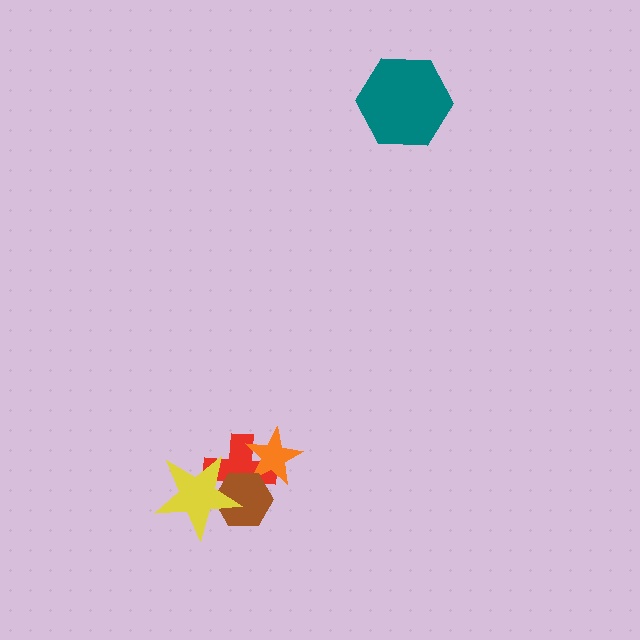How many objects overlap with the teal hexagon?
0 objects overlap with the teal hexagon.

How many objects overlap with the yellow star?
2 objects overlap with the yellow star.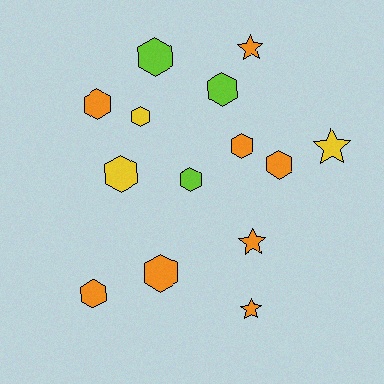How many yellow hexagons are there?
There are 2 yellow hexagons.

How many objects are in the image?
There are 14 objects.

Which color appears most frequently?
Orange, with 8 objects.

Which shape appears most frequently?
Hexagon, with 10 objects.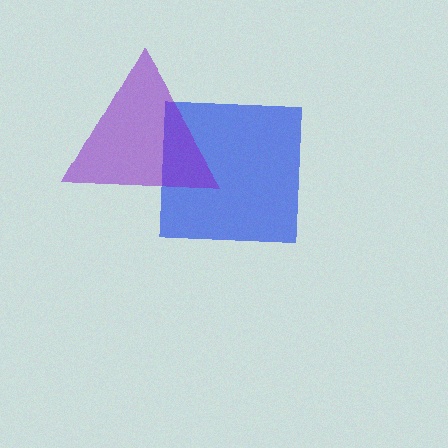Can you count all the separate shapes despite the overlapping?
Yes, there are 2 separate shapes.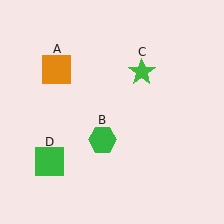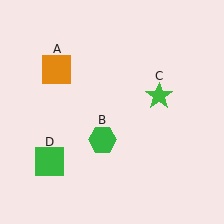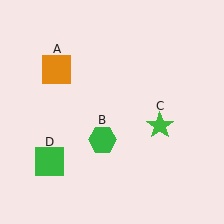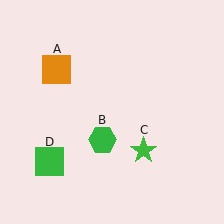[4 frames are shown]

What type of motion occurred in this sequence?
The green star (object C) rotated clockwise around the center of the scene.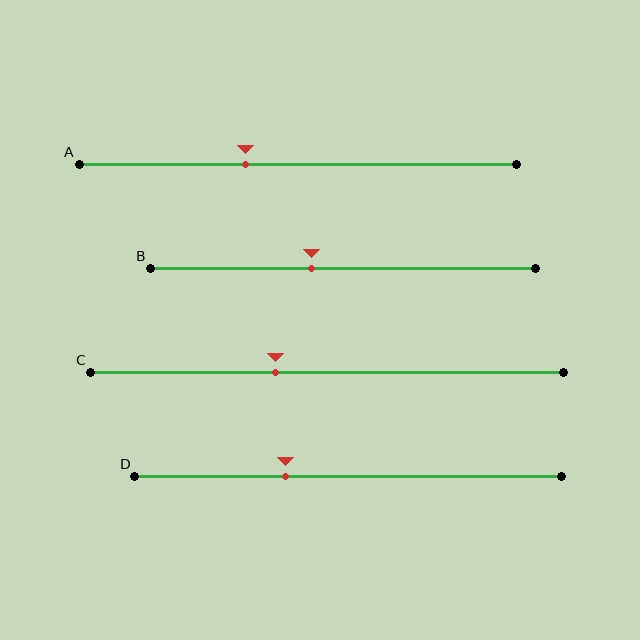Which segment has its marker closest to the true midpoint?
Segment B has its marker closest to the true midpoint.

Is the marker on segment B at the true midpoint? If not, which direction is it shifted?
No, the marker on segment B is shifted to the left by about 8% of the segment length.